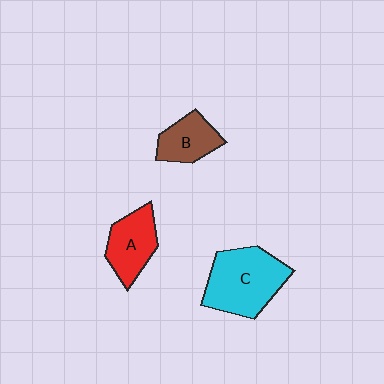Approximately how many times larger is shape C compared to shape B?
Approximately 1.9 times.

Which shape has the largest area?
Shape C (cyan).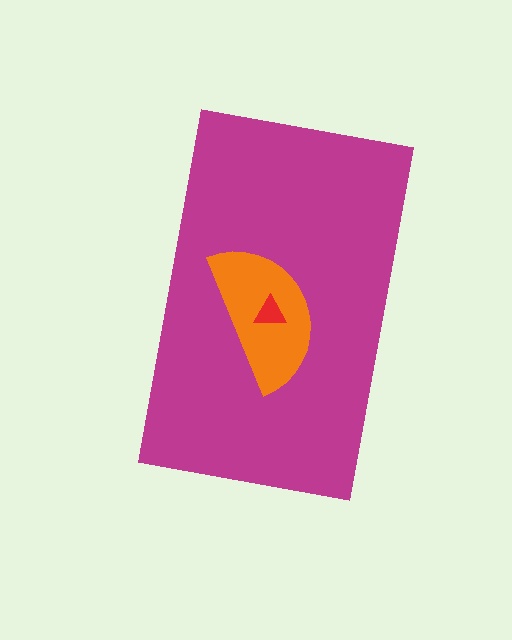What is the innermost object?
The red triangle.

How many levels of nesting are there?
3.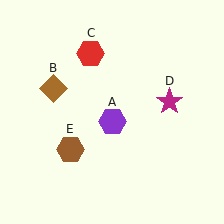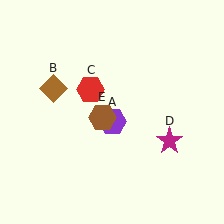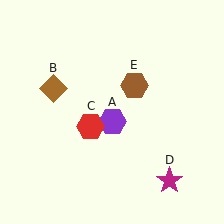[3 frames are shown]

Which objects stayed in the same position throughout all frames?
Purple hexagon (object A) and brown diamond (object B) remained stationary.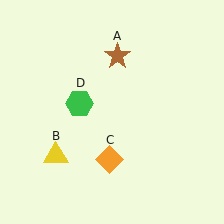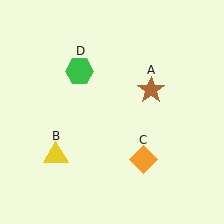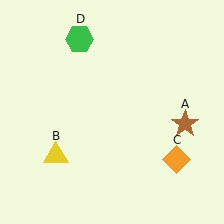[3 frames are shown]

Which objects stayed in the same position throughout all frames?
Yellow triangle (object B) remained stationary.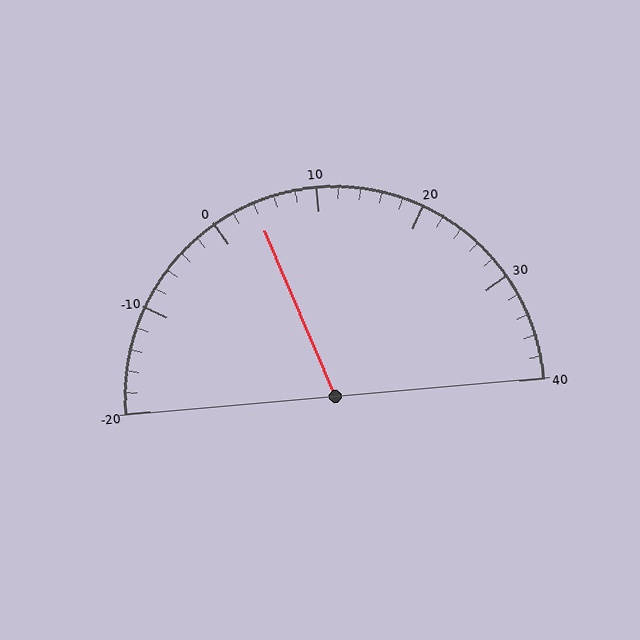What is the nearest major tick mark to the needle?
The nearest major tick mark is 0.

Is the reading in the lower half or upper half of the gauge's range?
The reading is in the lower half of the range (-20 to 40).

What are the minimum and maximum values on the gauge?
The gauge ranges from -20 to 40.